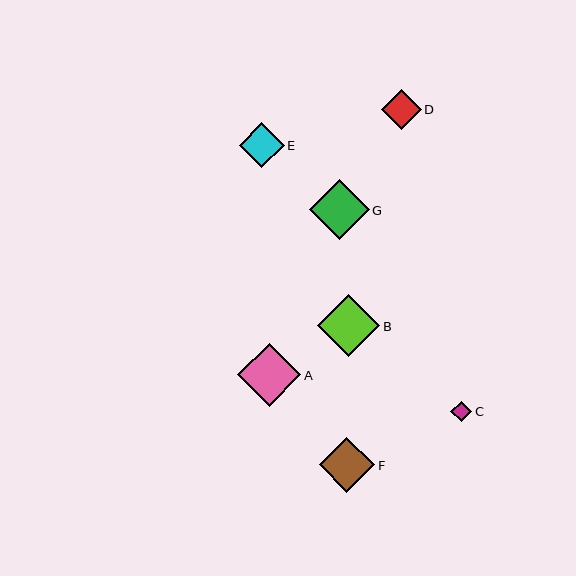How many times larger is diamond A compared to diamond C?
Diamond A is approximately 3.0 times the size of diamond C.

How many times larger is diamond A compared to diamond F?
Diamond A is approximately 1.1 times the size of diamond F.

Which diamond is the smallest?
Diamond C is the smallest with a size of approximately 21 pixels.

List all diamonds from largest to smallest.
From largest to smallest: A, B, G, F, E, D, C.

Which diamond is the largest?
Diamond A is the largest with a size of approximately 63 pixels.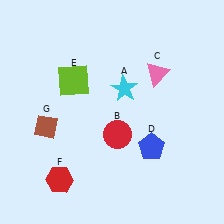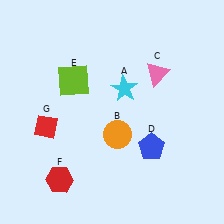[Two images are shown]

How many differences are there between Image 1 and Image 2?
There are 2 differences between the two images.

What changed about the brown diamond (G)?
In Image 1, G is brown. In Image 2, it changed to red.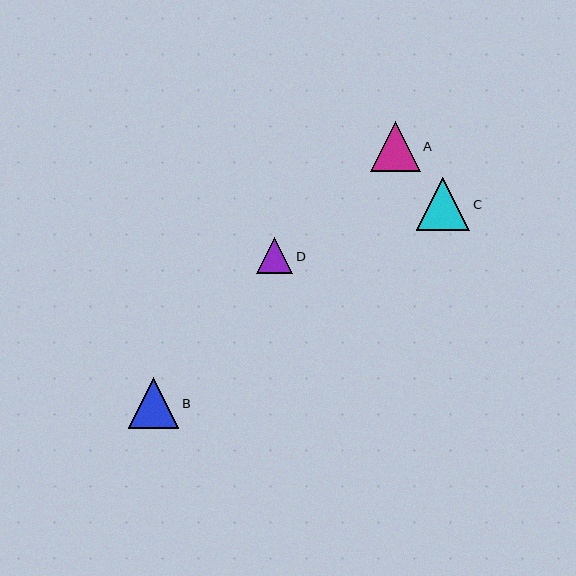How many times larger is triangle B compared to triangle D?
Triangle B is approximately 1.4 times the size of triangle D.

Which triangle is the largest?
Triangle C is the largest with a size of approximately 54 pixels.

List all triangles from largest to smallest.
From largest to smallest: C, B, A, D.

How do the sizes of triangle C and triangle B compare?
Triangle C and triangle B are approximately the same size.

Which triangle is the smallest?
Triangle D is the smallest with a size of approximately 36 pixels.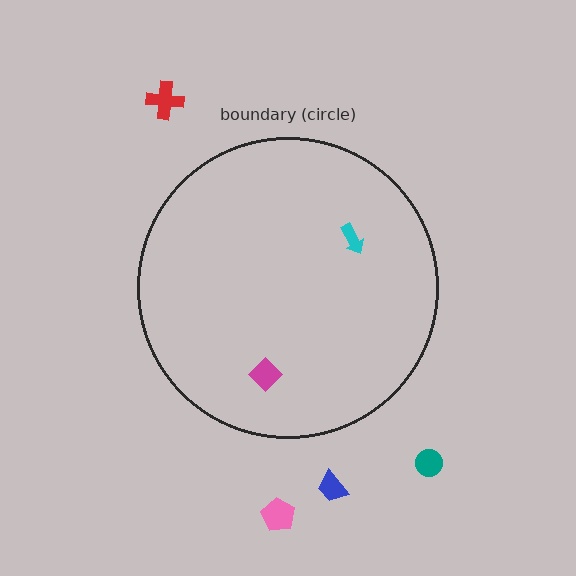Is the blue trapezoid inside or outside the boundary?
Outside.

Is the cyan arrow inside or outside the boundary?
Inside.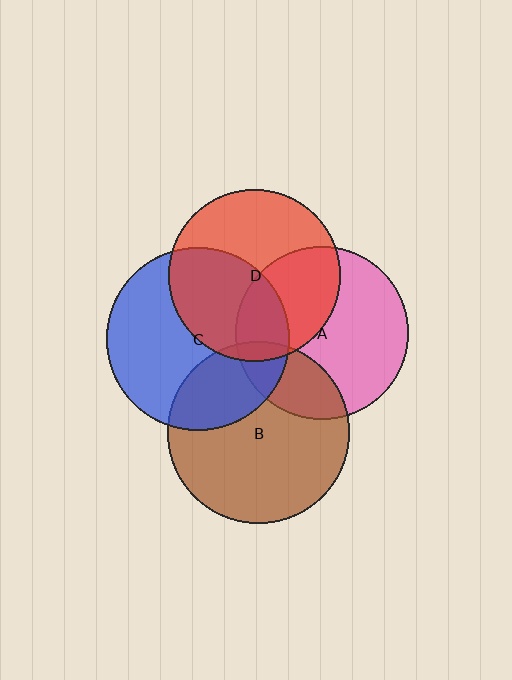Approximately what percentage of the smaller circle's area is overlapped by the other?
Approximately 5%.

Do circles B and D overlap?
Yes.